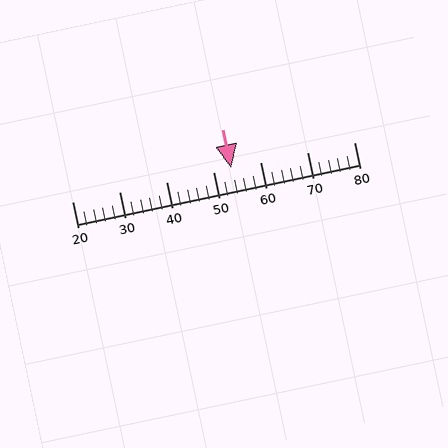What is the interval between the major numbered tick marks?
The major tick marks are spaced 10 units apart.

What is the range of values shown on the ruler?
The ruler shows values from 20 to 80.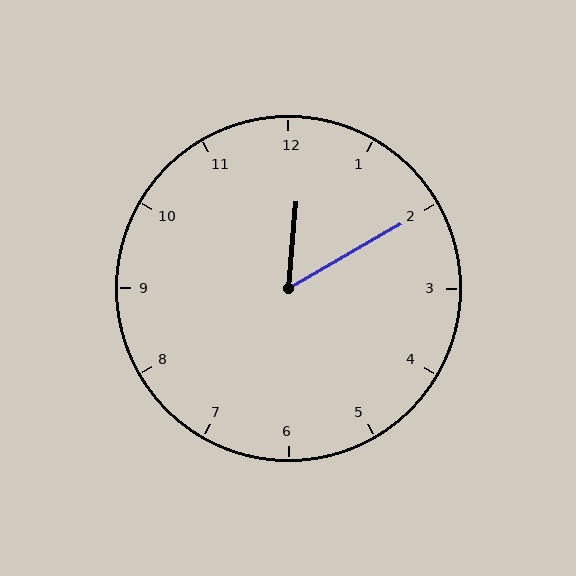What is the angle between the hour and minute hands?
Approximately 55 degrees.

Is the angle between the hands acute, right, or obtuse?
It is acute.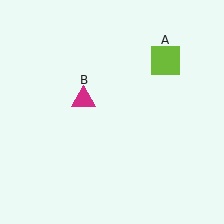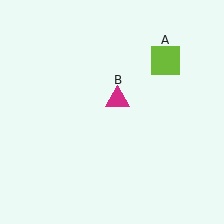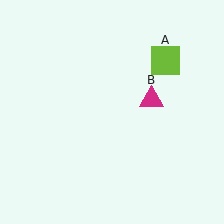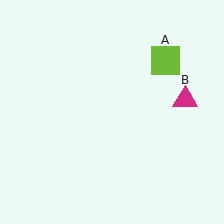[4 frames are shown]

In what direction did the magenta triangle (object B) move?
The magenta triangle (object B) moved right.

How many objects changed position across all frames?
1 object changed position: magenta triangle (object B).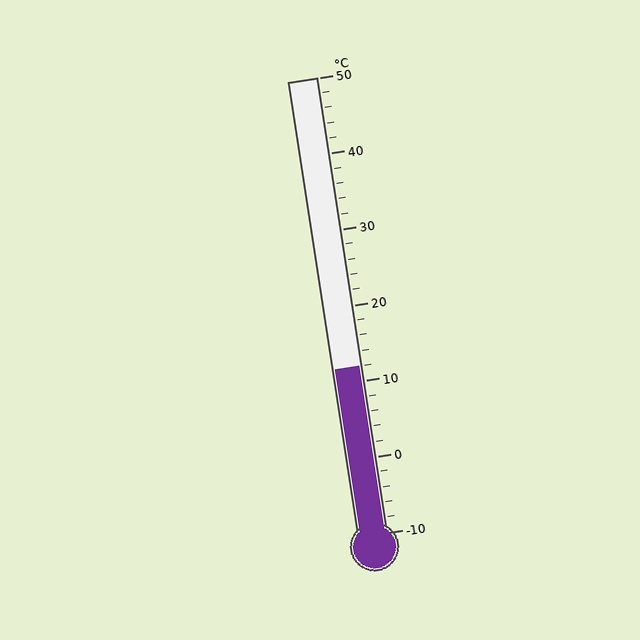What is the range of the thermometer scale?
The thermometer scale ranges from -10°C to 50°C.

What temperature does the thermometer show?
The thermometer shows approximately 12°C.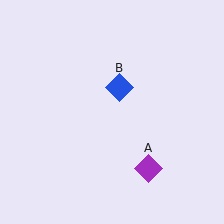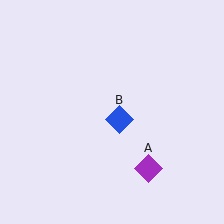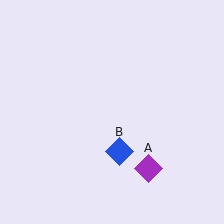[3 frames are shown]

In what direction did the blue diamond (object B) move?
The blue diamond (object B) moved down.